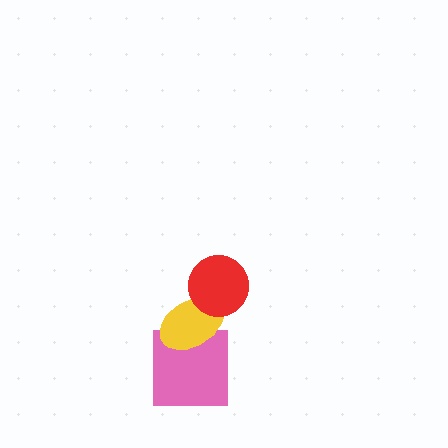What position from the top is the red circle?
The red circle is 1st from the top.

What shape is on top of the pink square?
The yellow ellipse is on top of the pink square.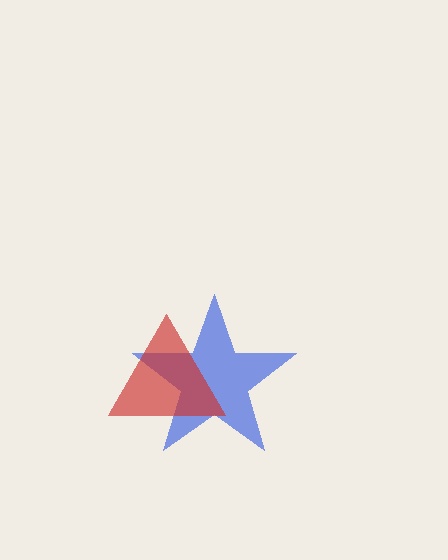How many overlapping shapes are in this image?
There are 2 overlapping shapes in the image.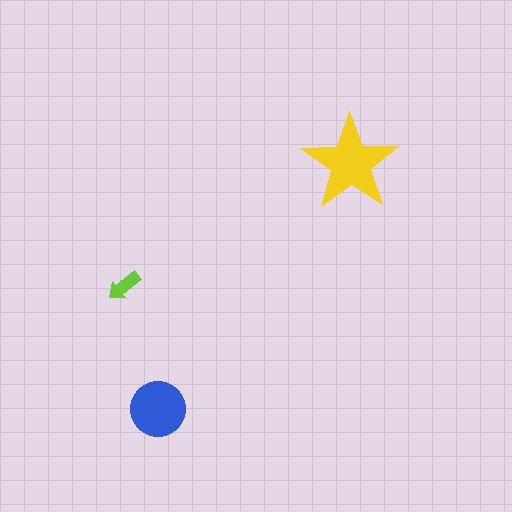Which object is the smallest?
The lime arrow.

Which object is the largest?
The yellow star.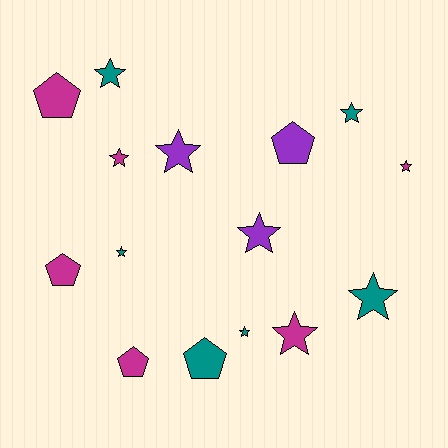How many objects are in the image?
There are 15 objects.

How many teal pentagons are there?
There is 1 teal pentagon.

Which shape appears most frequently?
Star, with 10 objects.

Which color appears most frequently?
Magenta, with 6 objects.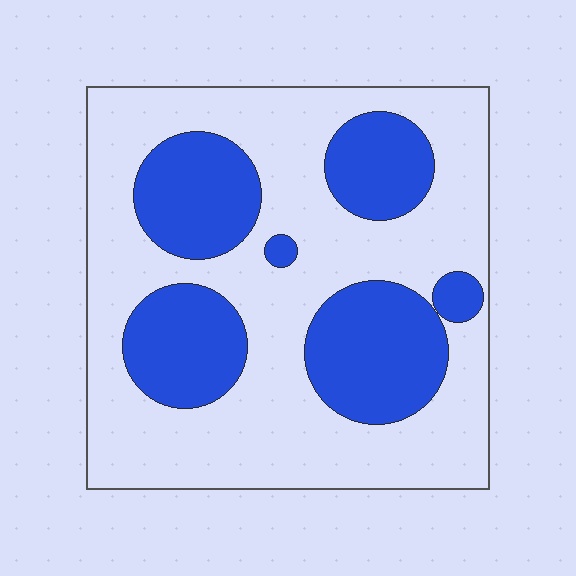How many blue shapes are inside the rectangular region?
6.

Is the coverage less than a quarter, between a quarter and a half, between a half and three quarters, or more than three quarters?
Between a quarter and a half.